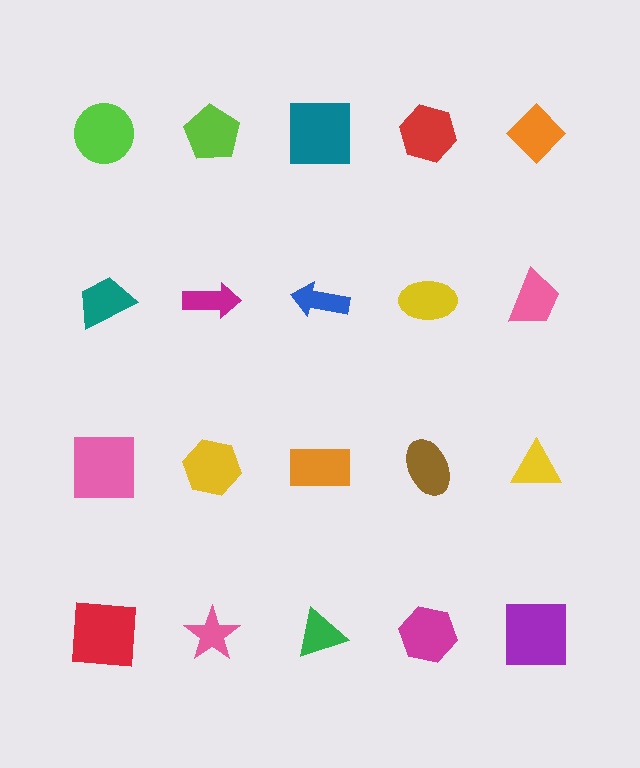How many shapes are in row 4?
5 shapes.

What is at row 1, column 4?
A red hexagon.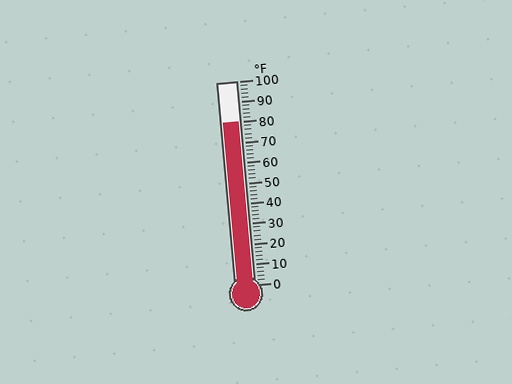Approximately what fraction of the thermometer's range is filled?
The thermometer is filled to approximately 80% of its range.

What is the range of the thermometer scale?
The thermometer scale ranges from 0°F to 100°F.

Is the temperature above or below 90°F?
The temperature is below 90°F.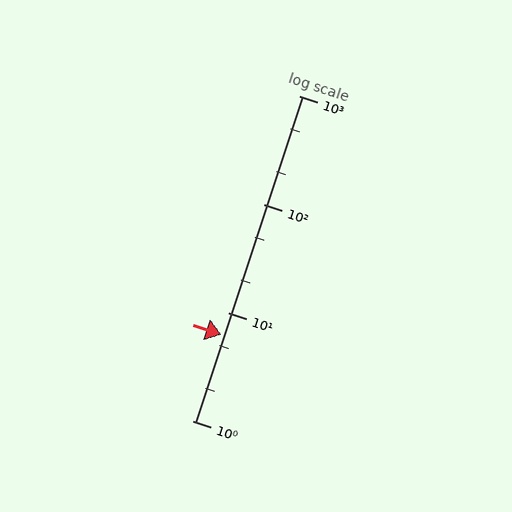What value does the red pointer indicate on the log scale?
The pointer indicates approximately 6.2.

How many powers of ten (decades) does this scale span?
The scale spans 3 decades, from 1 to 1000.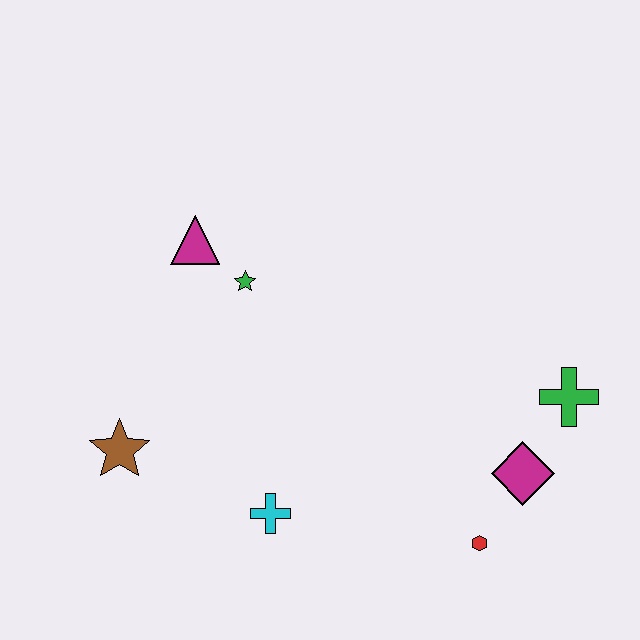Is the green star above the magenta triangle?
No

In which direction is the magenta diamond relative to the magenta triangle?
The magenta diamond is to the right of the magenta triangle.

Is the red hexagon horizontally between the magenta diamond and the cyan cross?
Yes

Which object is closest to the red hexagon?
The magenta diamond is closest to the red hexagon.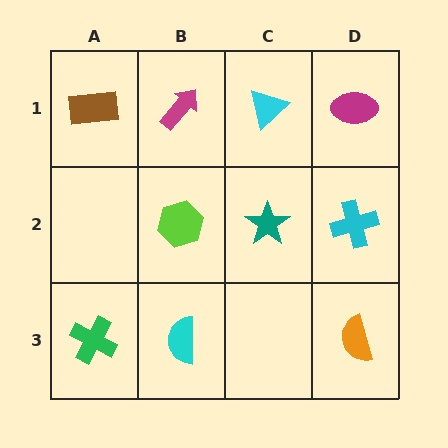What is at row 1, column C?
A cyan triangle.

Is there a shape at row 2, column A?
No, that cell is empty.